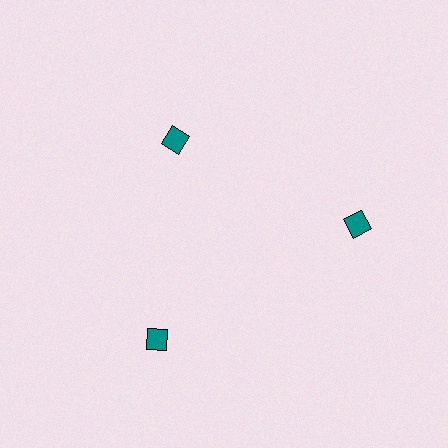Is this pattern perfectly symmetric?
No. The 3 teal diamonds are arranged in a ring, but one element near the 11 o'clock position is pulled inward toward the center, breaking the 3-fold rotational symmetry.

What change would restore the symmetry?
The symmetry would be restored by moving it outward, back onto the ring so that all 3 diamonds sit at equal angles and equal distance from the center.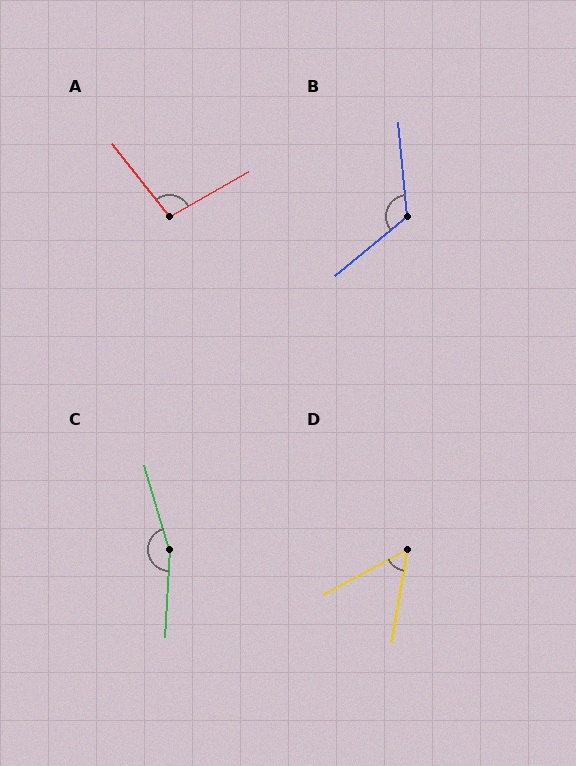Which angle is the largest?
C, at approximately 160 degrees.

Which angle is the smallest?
D, at approximately 52 degrees.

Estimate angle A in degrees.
Approximately 99 degrees.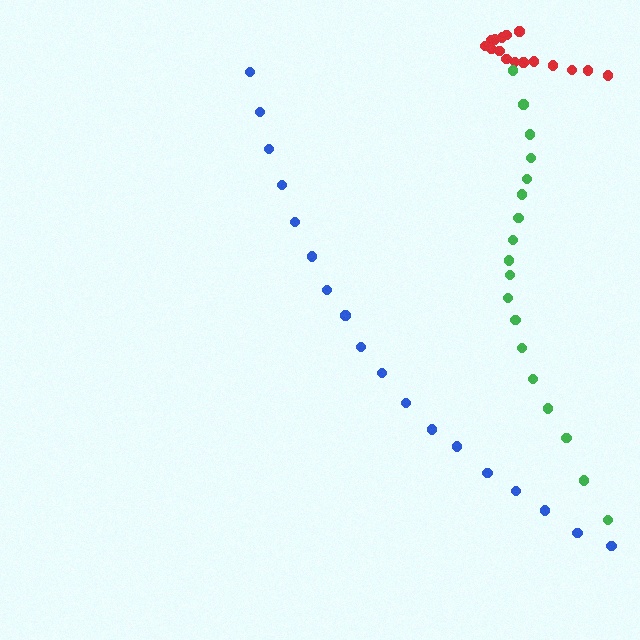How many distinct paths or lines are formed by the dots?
There are 3 distinct paths.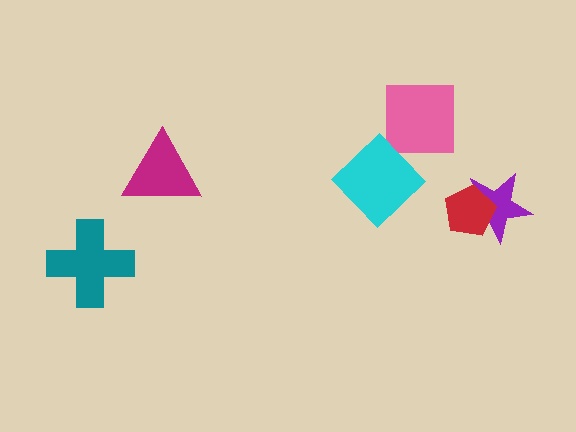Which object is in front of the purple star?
The red pentagon is in front of the purple star.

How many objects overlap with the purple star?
1 object overlaps with the purple star.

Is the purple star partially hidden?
Yes, it is partially covered by another shape.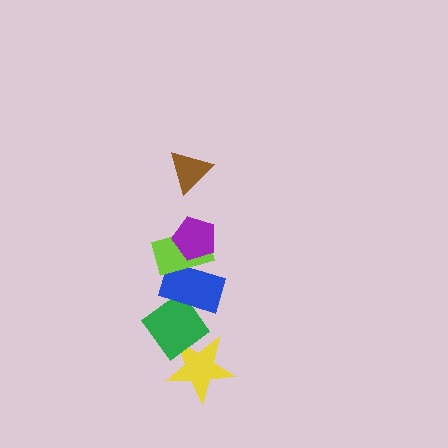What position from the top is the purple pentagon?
The purple pentagon is 2nd from the top.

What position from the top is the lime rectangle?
The lime rectangle is 3rd from the top.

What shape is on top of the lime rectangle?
The purple pentagon is on top of the lime rectangle.